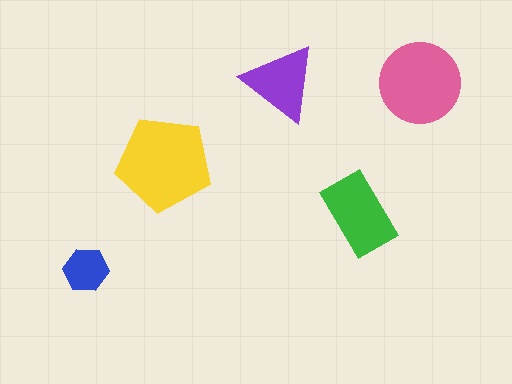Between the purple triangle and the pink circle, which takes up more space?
The pink circle.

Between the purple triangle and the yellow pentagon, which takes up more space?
The yellow pentagon.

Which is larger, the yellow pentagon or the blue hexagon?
The yellow pentagon.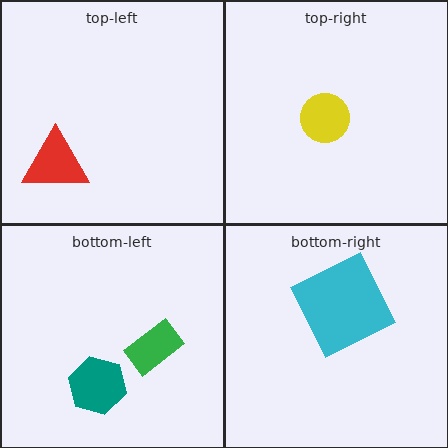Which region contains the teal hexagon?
The bottom-left region.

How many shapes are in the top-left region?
1.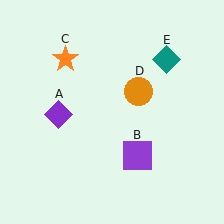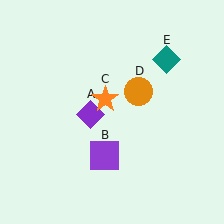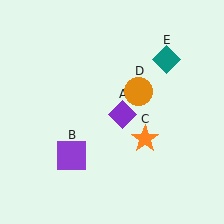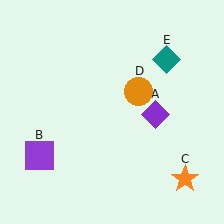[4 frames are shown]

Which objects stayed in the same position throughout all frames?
Orange circle (object D) and teal diamond (object E) remained stationary.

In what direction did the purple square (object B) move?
The purple square (object B) moved left.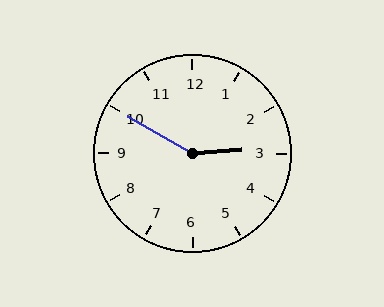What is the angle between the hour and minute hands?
Approximately 145 degrees.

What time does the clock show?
2:50.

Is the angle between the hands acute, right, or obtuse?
It is obtuse.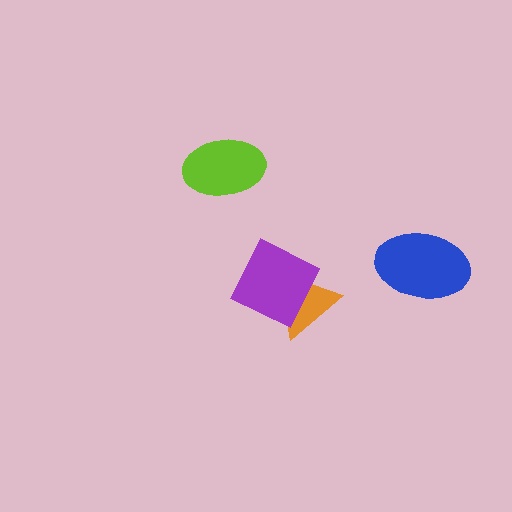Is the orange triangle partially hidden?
Yes, it is partially covered by another shape.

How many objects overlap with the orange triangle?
1 object overlaps with the orange triangle.